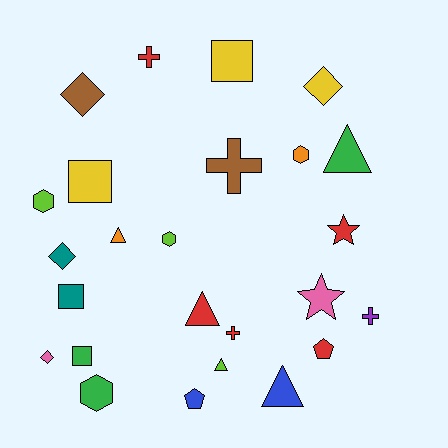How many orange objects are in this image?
There are 2 orange objects.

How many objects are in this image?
There are 25 objects.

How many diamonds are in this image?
There are 4 diamonds.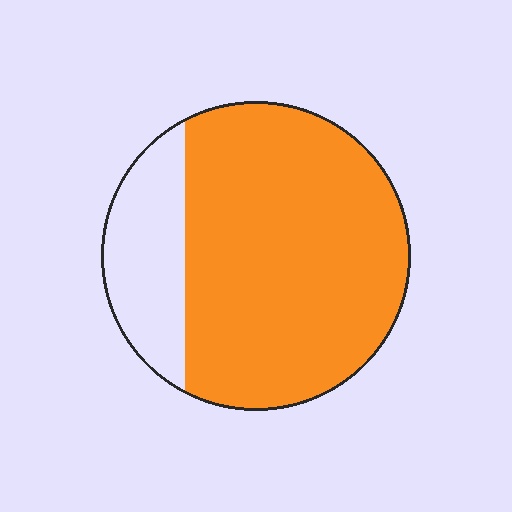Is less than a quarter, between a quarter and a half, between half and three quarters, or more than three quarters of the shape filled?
More than three quarters.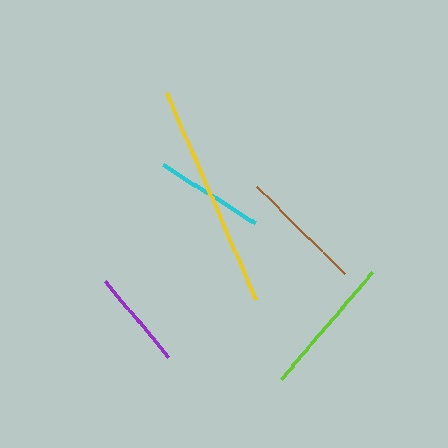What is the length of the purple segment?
The purple segment is approximately 99 pixels long.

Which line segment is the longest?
The yellow line is the longest at approximately 226 pixels.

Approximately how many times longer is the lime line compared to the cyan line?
The lime line is approximately 1.3 times the length of the cyan line.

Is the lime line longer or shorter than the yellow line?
The yellow line is longer than the lime line.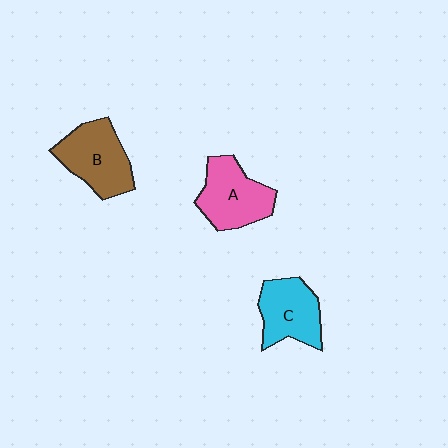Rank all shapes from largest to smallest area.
From largest to smallest: B (brown), A (pink), C (cyan).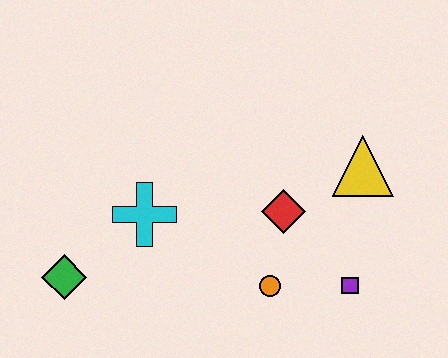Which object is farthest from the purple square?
The green diamond is farthest from the purple square.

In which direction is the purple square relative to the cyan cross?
The purple square is to the right of the cyan cross.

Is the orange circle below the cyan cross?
Yes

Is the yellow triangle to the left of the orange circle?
No